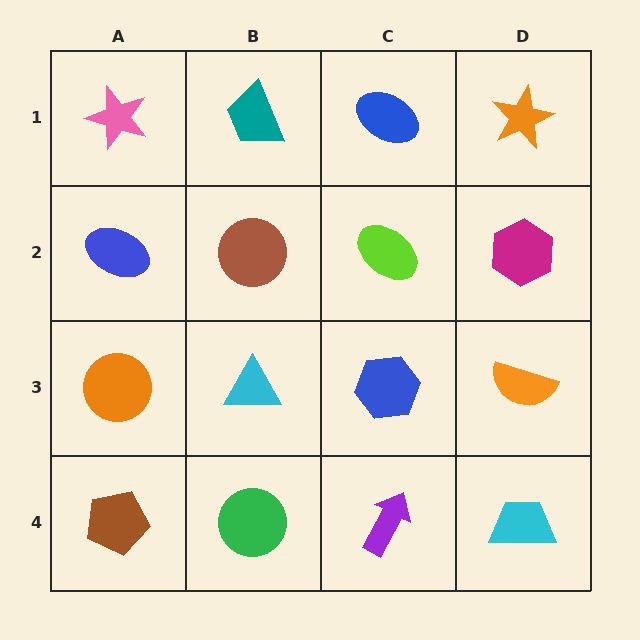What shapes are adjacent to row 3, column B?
A brown circle (row 2, column B), a green circle (row 4, column B), an orange circle (row 3, column A), a blue hexagon (row 3, column C).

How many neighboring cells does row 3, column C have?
4.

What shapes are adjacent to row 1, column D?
A magenta hexagon (row 2, column D), a blue ellipse (row 1, column C).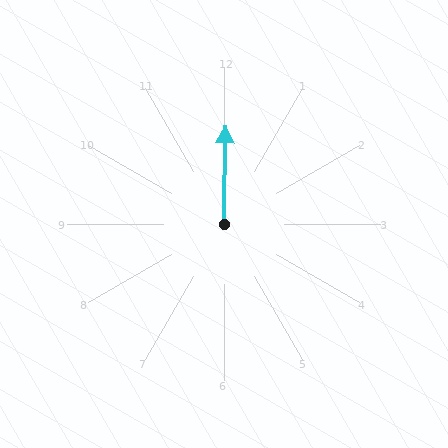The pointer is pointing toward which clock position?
Roughly 12 o'clock.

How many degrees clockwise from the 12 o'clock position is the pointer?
Approximately 1 degrees.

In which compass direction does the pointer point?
North.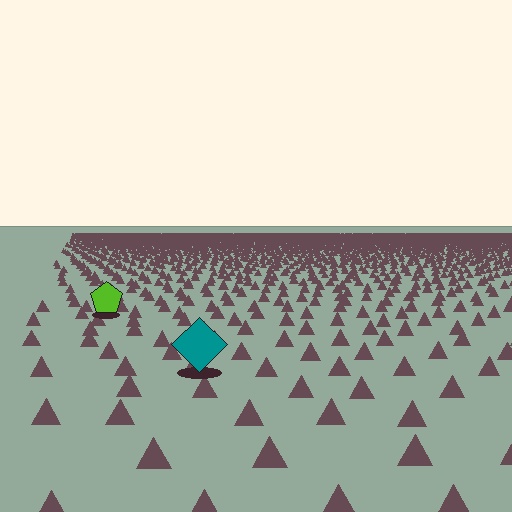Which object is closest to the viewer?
The teal diamond is closest. The texture marks near it are larger and more spread out.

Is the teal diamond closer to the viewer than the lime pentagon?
Yes. The teal diamond is closer — you can tell from the texture gradient: the ground texture is coarser near it.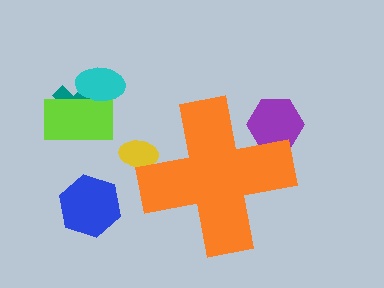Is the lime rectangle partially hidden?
No, the lime rectangle is fully visible.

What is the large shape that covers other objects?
An orange cross.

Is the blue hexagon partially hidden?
No, the blue hexagon is fully visible.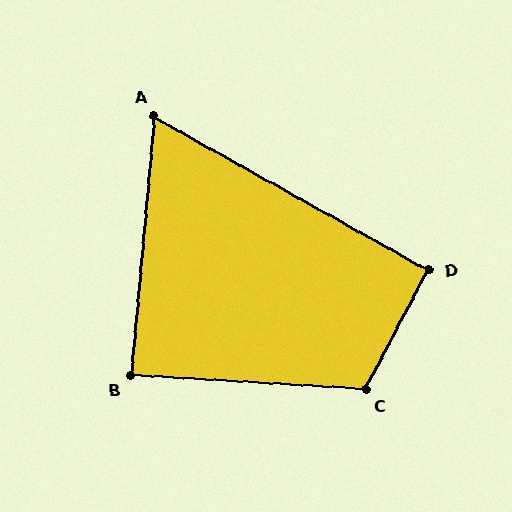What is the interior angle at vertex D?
Approximately 92 degrees (approximately right).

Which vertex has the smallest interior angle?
A, at approximately 66 degrees.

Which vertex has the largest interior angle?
C, at approximately 114 degrees.